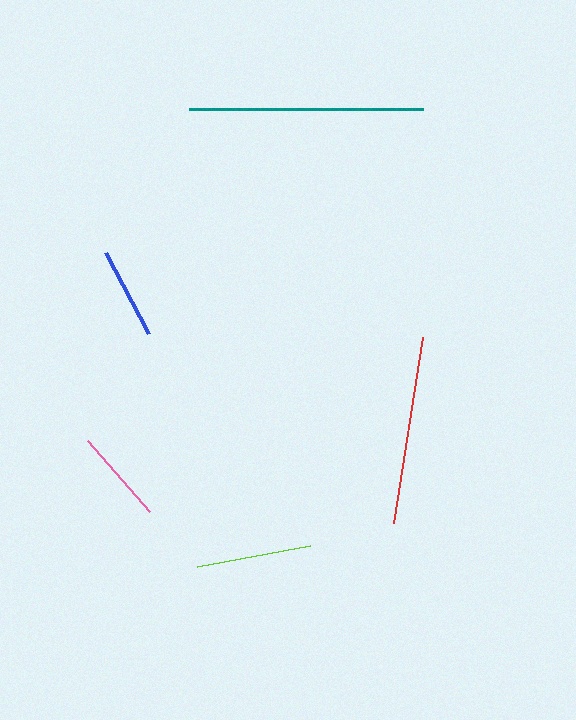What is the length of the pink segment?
The pink segment is approximately 94 pixels long.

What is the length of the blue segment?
The blue segment is approximately 91 pixels long.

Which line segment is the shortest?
The blue line is the shortest at approximately 91 pixels.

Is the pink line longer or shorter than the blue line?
The pink line is longer than the blue line.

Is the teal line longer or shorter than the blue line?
The teal line is longer than the blue line.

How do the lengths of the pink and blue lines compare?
The pink and blue lines are approximately the same length.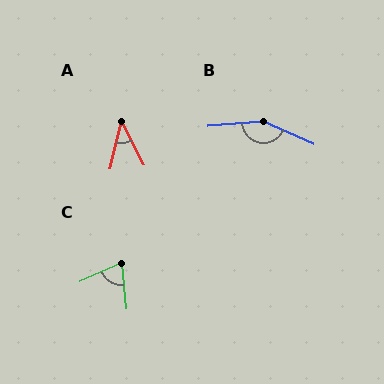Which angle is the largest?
B, at approximately 151 degrees.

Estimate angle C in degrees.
Approximately 71 degrees.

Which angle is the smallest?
A, at approximately 41 degrees.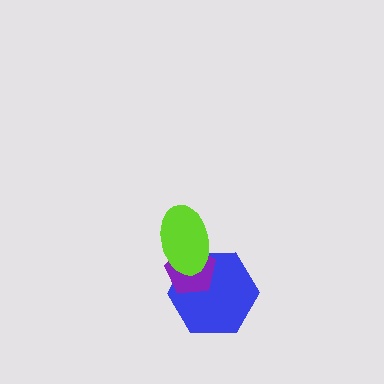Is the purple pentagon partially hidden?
Yes, it is partially covered by another shape.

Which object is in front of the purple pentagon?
The lime ellipse is in front of the purple pentagon.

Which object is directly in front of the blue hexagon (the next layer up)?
The purple pentagon is directly in front of the blue hexagon.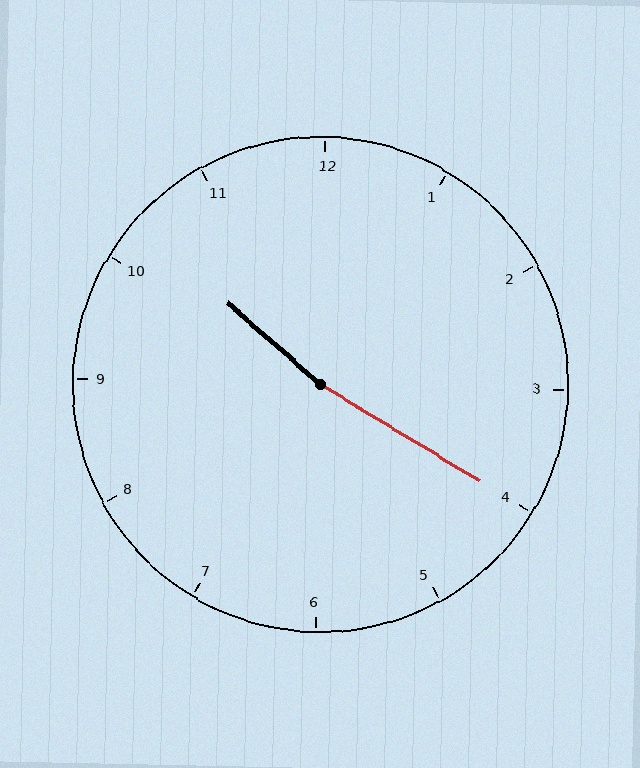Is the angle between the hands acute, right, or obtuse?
It is obtuse.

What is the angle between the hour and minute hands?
Approximately 170 degrees.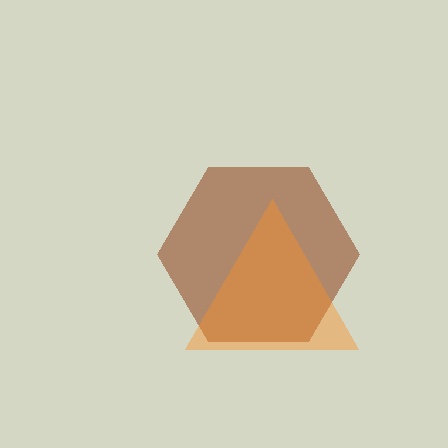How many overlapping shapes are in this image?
There are 2 overlapping shapes in the image.